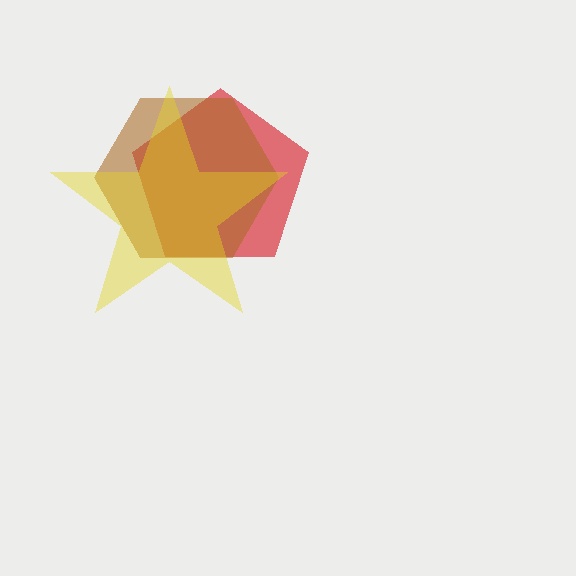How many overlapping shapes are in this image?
There are 3 overlapping shapes in the image.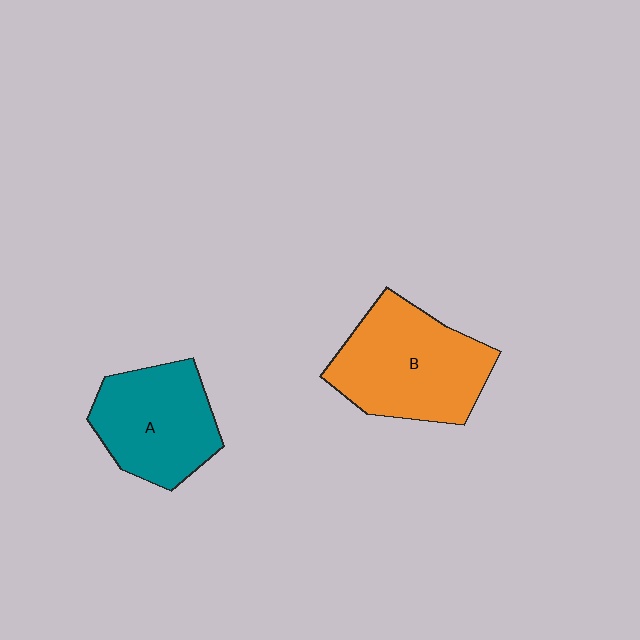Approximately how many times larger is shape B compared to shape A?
Approximately 1.2 times.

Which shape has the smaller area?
Shape A (teal).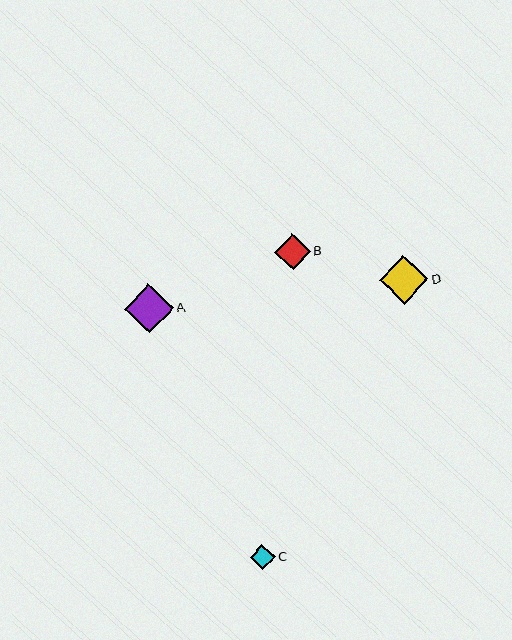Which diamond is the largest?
Diamond A is the largest with a size of approximately 49 pixels.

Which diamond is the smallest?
Diamond C is the smallest with a size of approximately 25 pixels.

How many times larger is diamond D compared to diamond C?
Diamond D is approximately 2.0 times the size of diamond C.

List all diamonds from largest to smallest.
From largest to smallest: A, D, B, C.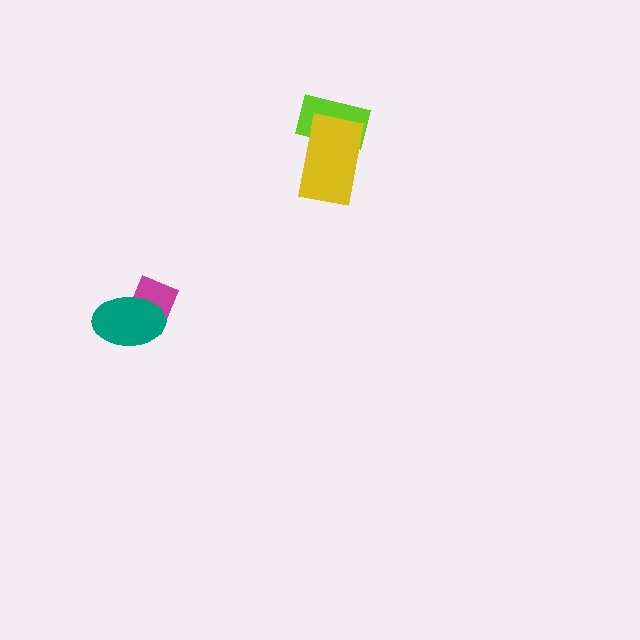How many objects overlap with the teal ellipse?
1 object overlaps with the teal ellipse.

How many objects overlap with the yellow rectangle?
1 object overlaps with the yellow rectangle.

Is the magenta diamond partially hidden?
Yes, it is partially covered by another shape.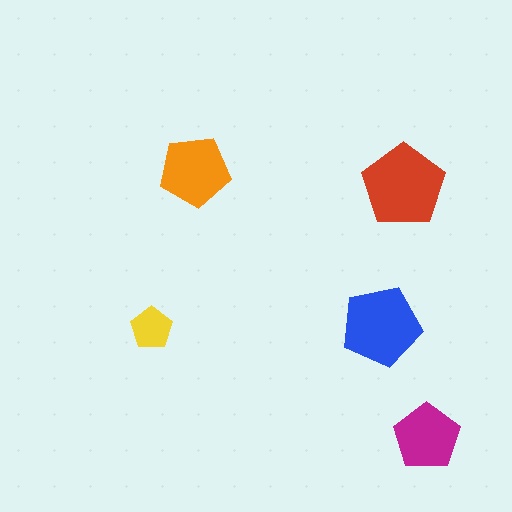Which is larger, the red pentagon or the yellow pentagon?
The red one.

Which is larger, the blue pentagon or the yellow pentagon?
The blue one.